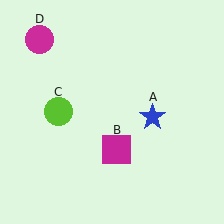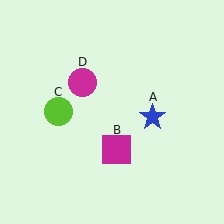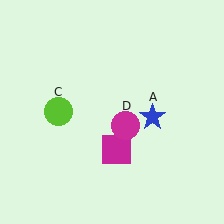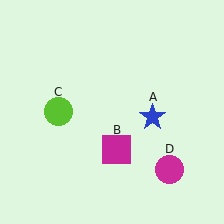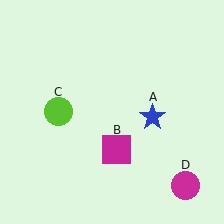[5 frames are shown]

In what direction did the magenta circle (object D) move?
The magenta circle (object D) moved down and to the right.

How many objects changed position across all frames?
1 object changed position: magenta circle (object D).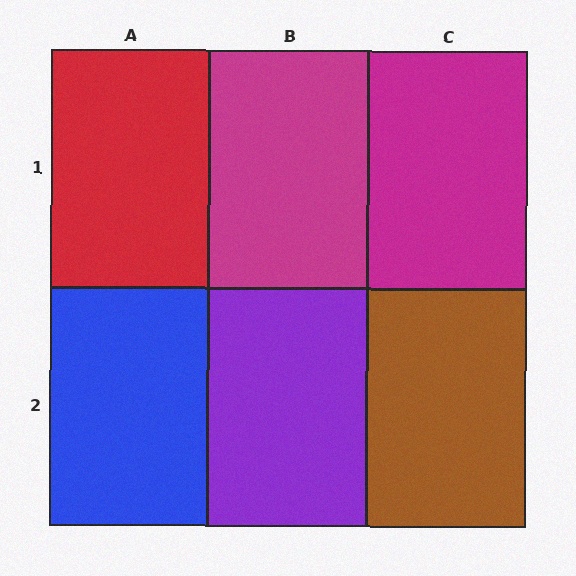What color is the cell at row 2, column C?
Brown.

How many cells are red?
1 cell is red.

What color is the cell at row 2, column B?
Purple.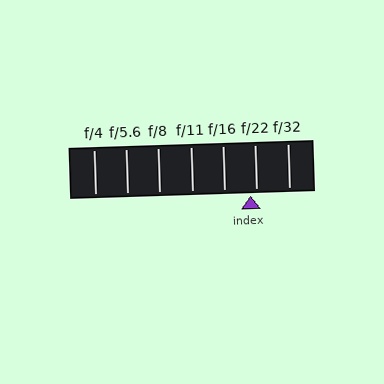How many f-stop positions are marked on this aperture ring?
There are 7 f-stop positions marked.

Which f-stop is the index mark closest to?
The index mark is closest to f/22.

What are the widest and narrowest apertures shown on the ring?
The widest aperture shown is f/4 and the narrowest is f/32.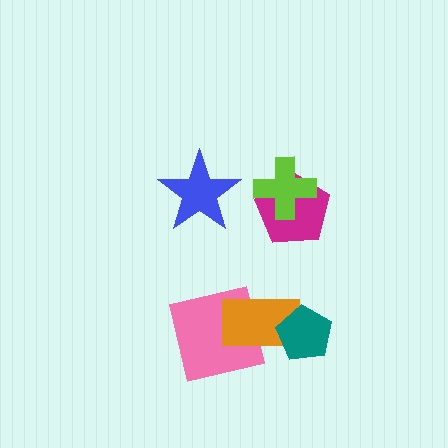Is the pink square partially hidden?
Yes, it is partially covered by another shape.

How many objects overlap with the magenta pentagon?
1 object overlaps with the magenta pentagon.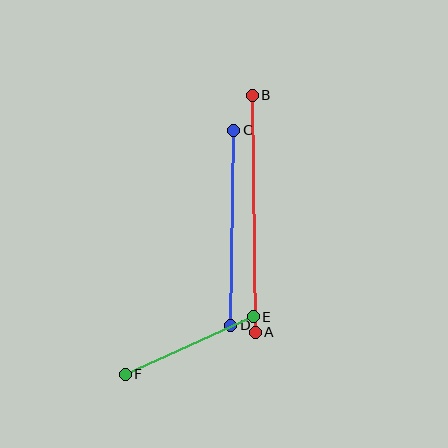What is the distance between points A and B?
The distance is approximately 237 pixels.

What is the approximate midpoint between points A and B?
The midpoint is at approximately (254, 214) pixels.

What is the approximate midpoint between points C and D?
The midpoint is at approximately (232, 228) pixels.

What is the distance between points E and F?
The distance is approximately 140 pixels.